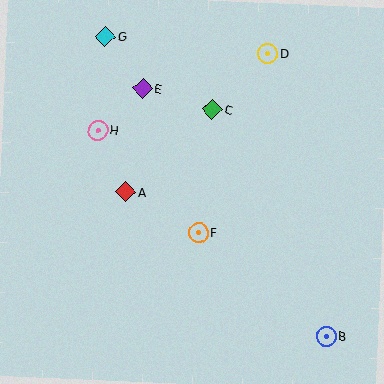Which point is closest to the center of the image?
Point F at (198, 233) is closest to the center.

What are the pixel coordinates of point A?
Point A is at (126, 192).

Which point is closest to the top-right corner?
Point D is closest to the top-right corner.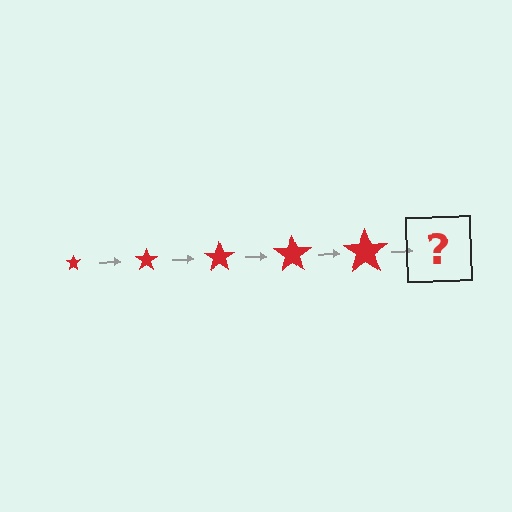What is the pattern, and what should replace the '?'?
The pattern is that the star gets progressively larger each step. The '?' should be a red star, larger than the previous one.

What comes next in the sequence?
The next element should be a red star, larger than the previous one.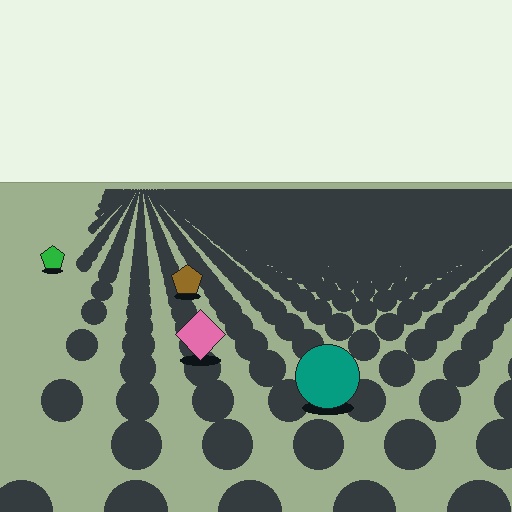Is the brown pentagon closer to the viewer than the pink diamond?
No. The pink diamond is closer — you can tell from the texture gradient: the ground texture is coarser near it.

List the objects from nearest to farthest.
From nearest to farthest: the teal circle, the pink diamond, the brown pentagon, the green pentagon.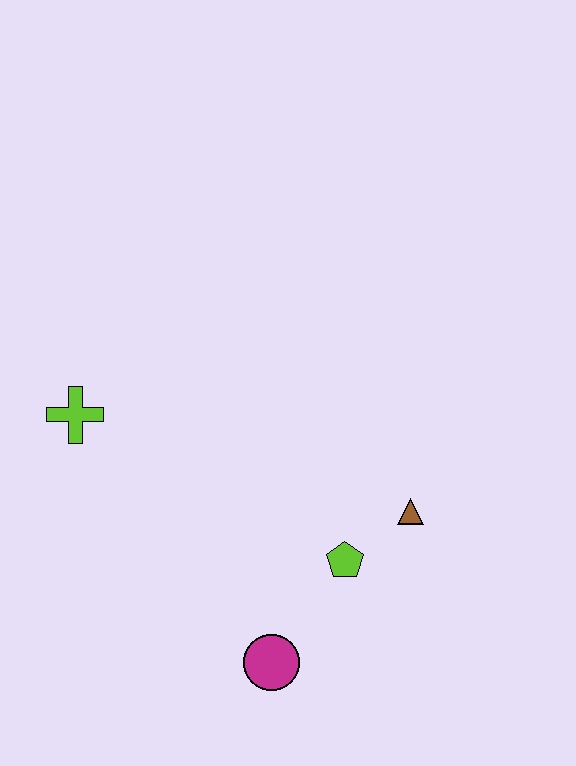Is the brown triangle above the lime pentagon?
Yes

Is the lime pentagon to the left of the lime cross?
No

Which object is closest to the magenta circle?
The lime pentagon is closest to the magenta circle.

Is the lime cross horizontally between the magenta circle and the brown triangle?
No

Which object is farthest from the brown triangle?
The lime cross is farthest from the brown triangle.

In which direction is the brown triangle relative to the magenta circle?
The brown triangle is above the magenta circle.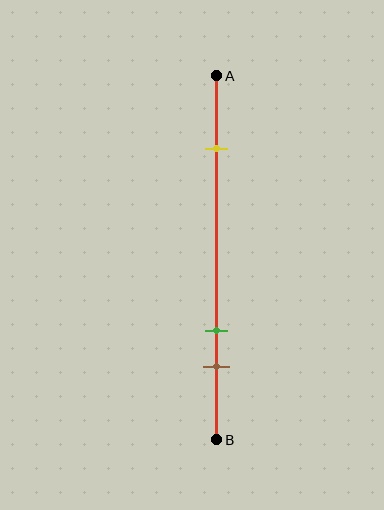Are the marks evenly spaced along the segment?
No, the marks are not evenly spaced.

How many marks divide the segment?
There are 3 marks dividing the segment.